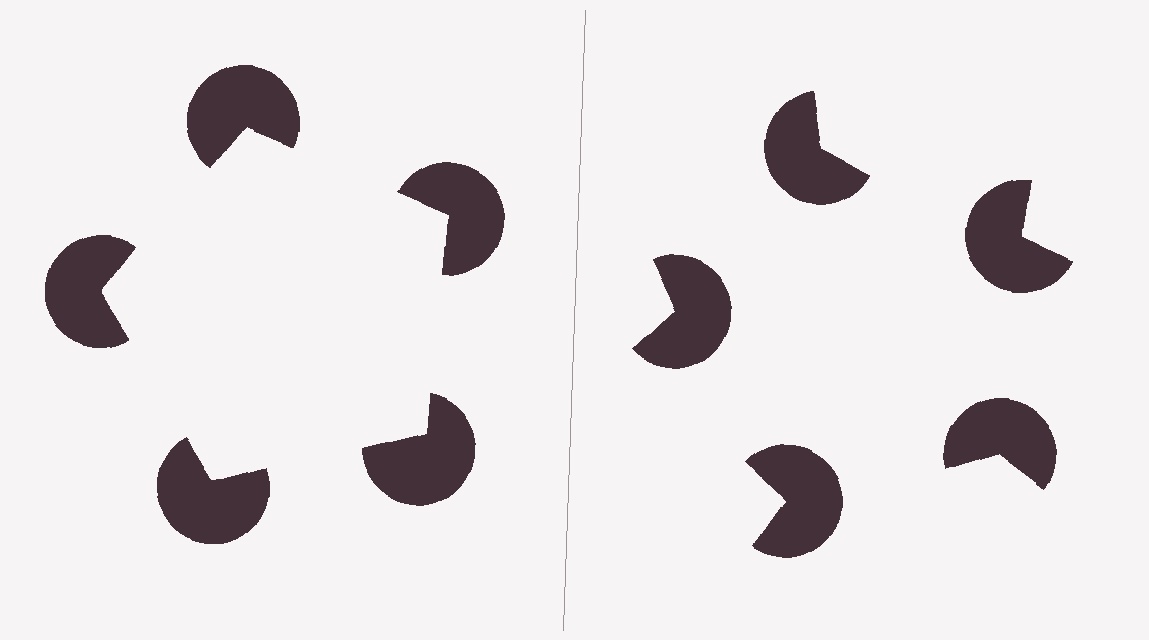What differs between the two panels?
The pac-man discs are positioned identically on both sides; only the wedge orientations differ. On the left they align to a pentagon; on the right they are misaligned.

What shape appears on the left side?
An illusory pentagon.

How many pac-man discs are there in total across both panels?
10 — 5 on each side.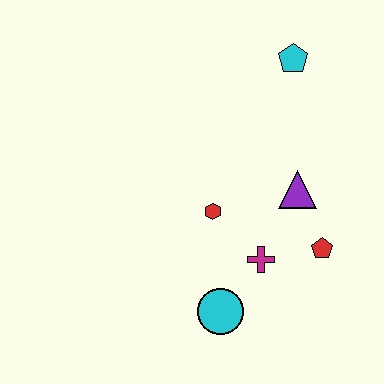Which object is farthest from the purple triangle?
The cyan circle is farthest from the purple triangle.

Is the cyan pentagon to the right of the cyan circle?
Yes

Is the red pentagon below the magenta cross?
No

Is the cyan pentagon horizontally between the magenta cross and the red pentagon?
Yes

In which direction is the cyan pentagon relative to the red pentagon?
The cyan pentagon is above the red pentagon.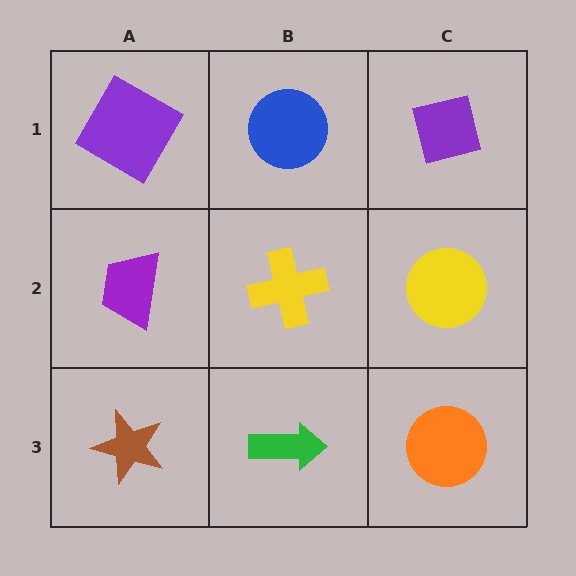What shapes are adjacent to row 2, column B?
A blue circle (row 1, column B), a green arrow (row 3, column B), a purple trapezoid (row 2, column A), a yellow circle (row 2, column C).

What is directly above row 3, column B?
A yellow cross.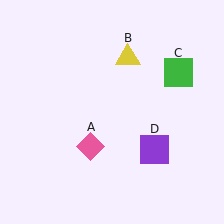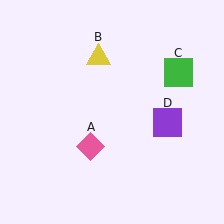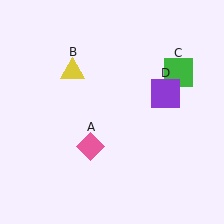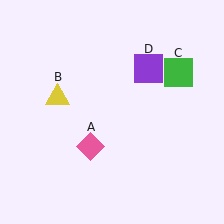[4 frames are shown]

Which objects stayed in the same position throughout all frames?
Pink diamond (object A) and green square (object C) remained stationary.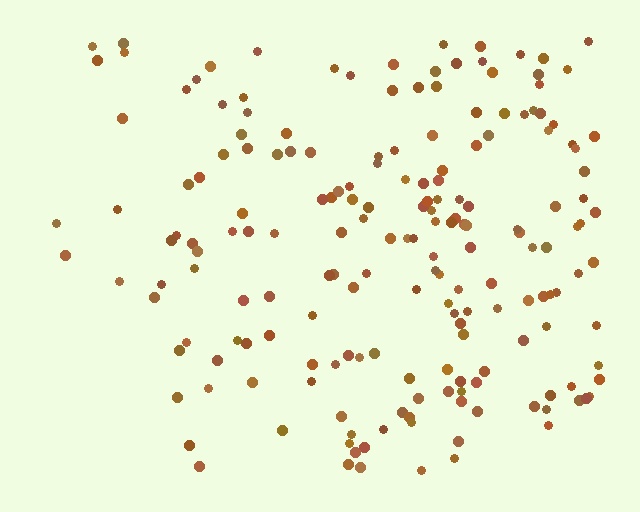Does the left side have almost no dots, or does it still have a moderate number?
Still a moderate number, just noticeably fewer than the right.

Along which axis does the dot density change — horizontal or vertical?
Horizontal.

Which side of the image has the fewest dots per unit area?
The left.